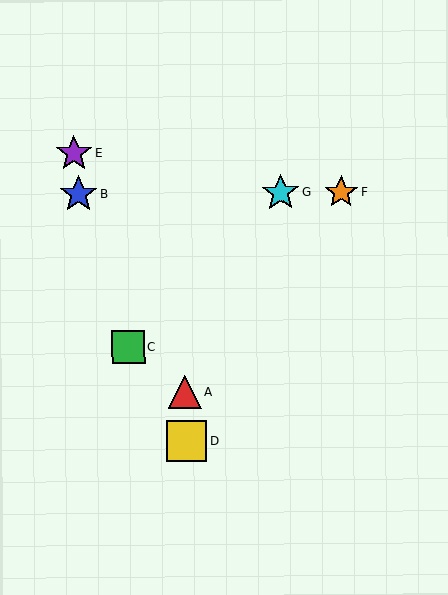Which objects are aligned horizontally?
Objects B, F, G are aligned horizontally.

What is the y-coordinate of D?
Object D is at y≈441.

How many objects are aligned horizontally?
3 objects (B, F, G) are aligned horizontally.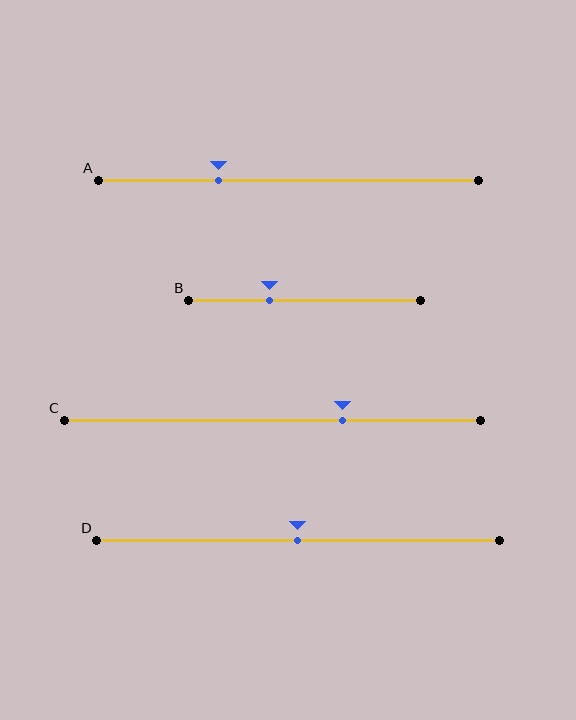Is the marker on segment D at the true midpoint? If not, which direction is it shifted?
Yes, the marker on segment D is at the true midpoint.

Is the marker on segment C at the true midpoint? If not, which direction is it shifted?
No, the marker on segment C is shifted to the right by about 17% of the segment length.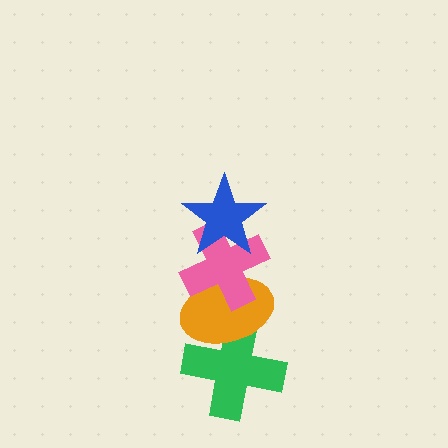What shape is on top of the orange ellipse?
The pink cross is on top of the orange ellipse.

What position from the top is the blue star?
The blue star is 1st from the top.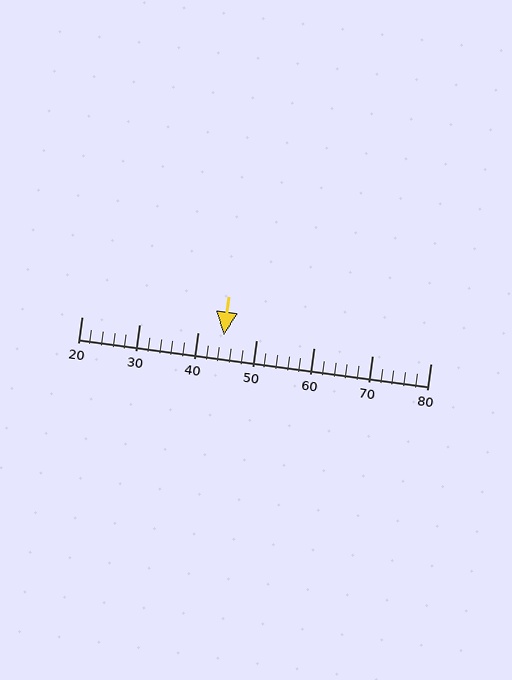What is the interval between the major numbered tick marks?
The major tick marks are spaced 10 units apart.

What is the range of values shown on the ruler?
The ruler shows values from 20 to 80.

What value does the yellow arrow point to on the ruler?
The yellow arrow points to approximately 44.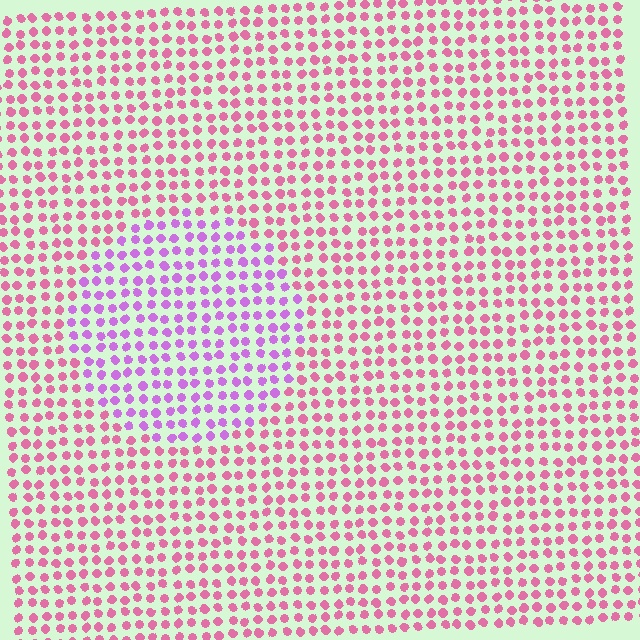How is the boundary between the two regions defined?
The boundary is defined purely by a slight shift in hue (about 42 degrees). Spacing, size, and orientation are identical on both sides.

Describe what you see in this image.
The image is filled with small pink elements in a uniform arrangement. A circle-shaped region is visible where the elements are tinted to a slightly different hue, forming a subtle color boundary.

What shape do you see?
I see a circle.